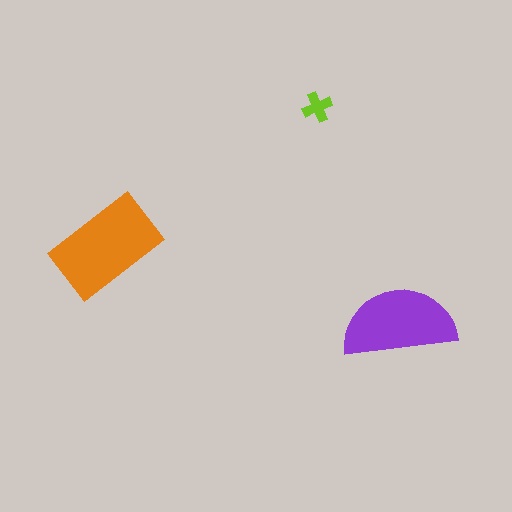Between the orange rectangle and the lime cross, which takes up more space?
The orange rectangle.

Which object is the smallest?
The lime cross.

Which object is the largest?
The orange rectangle.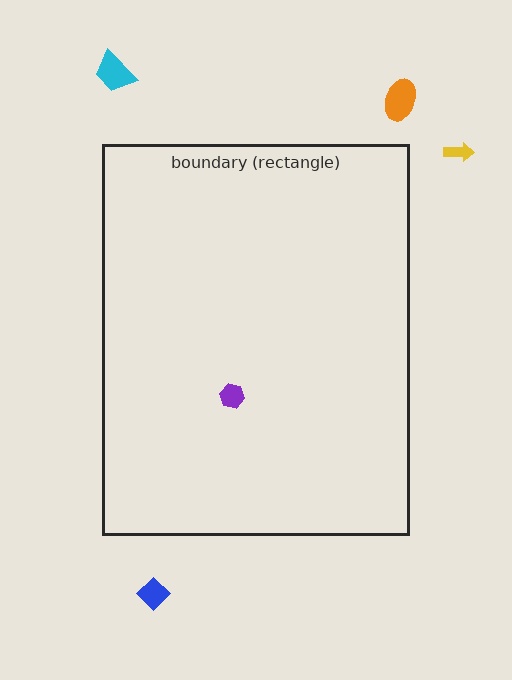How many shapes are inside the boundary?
1 inside, 4 outside.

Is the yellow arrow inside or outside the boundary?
Outside.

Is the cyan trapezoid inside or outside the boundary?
Outside.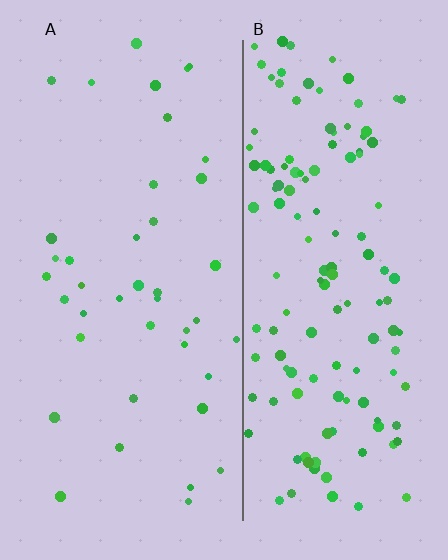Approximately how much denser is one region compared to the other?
Approximately 3.3× — region B over region A.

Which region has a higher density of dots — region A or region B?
B (the right).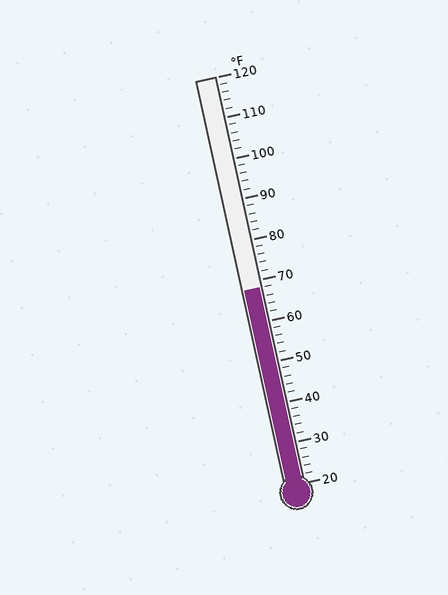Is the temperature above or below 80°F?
The temperature is below 80°F.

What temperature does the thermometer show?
The thermometer shows approximately 68°F.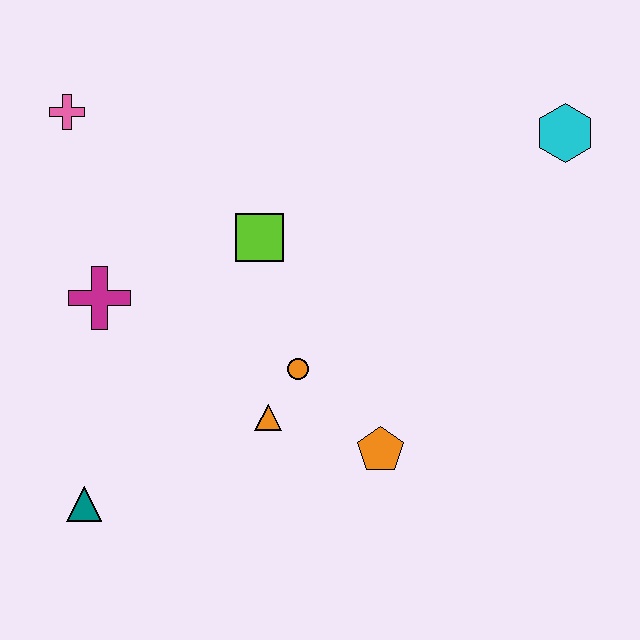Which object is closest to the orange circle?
The orange triangle is closest to the orange circle.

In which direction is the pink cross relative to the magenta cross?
The pink cross is above the magenta cross.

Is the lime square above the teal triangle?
Yes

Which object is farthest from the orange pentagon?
The pink cross is farthest from the orange pentagon.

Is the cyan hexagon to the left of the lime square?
No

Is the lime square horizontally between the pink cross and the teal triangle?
No